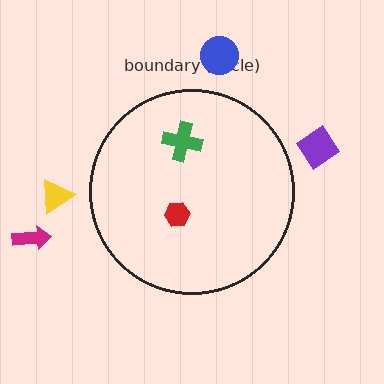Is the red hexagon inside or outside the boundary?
Inside.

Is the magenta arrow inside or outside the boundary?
Outside.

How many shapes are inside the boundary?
2 inside, 4 outside.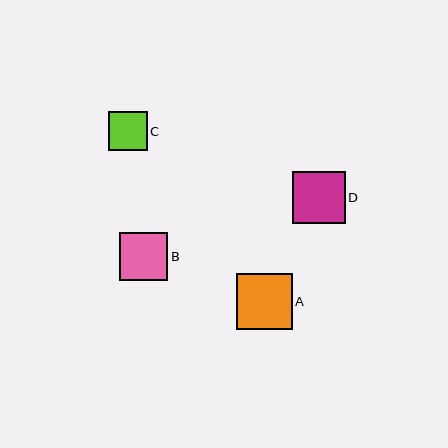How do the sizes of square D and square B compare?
Square D and square B are approximately the same size.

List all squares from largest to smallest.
From largest to smallest: A, D, B, C.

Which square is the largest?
Square A is the largest with a size of approximately 56 pixels.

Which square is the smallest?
Square C is the smallest with a size of approximately 39 pixels.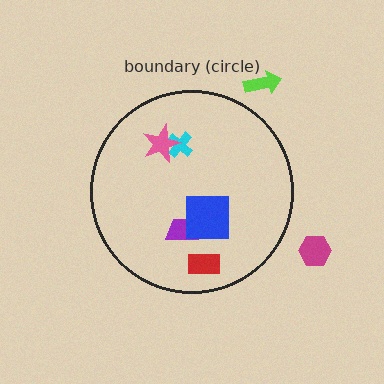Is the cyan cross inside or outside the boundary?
Inside.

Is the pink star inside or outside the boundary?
Inside.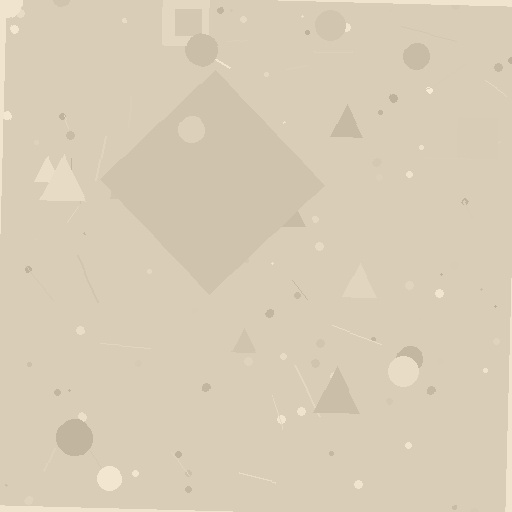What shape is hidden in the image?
A diamond is hidden in the image.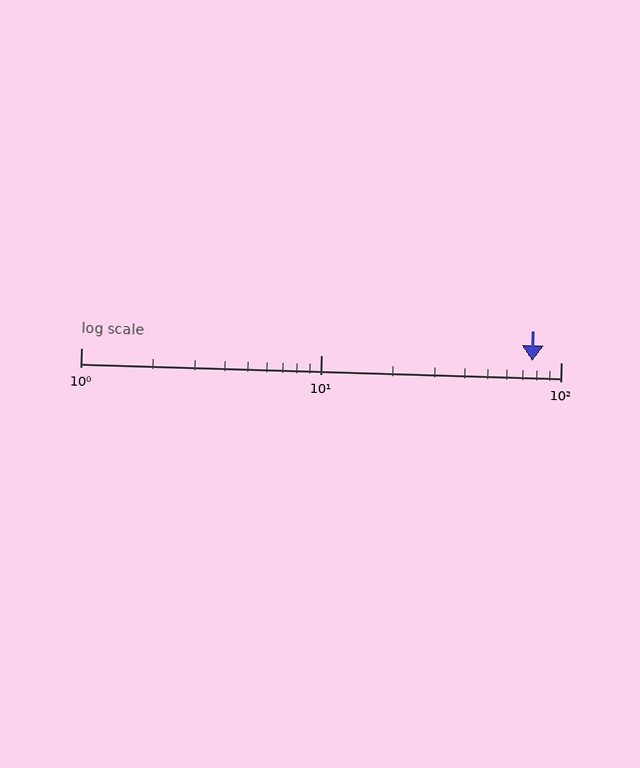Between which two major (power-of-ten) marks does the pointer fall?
The pointer is between 10 and 100.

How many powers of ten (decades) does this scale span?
The scale spans 2 decades, from 1 to 100.